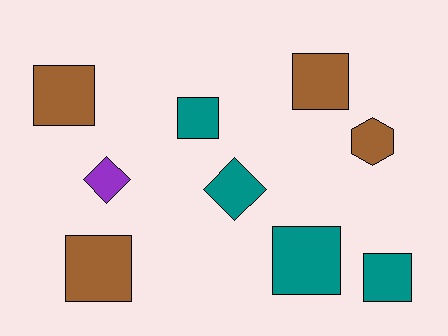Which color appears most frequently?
Brown, with 4 objects.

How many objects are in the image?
There are 9 objects.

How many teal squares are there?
There are 3 teal squares.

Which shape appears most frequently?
Square, with 6 objects.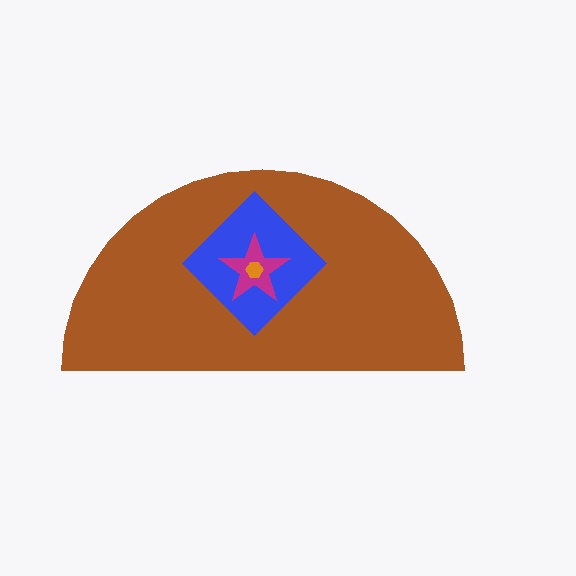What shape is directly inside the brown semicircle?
The blue diamond.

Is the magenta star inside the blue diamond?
Yes.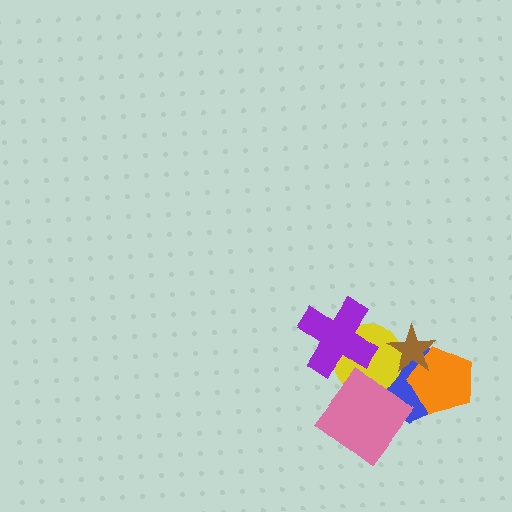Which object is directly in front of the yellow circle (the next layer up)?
The purple cross is directly in front of the yellow circle.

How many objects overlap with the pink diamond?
2 objects overlap with the pink diamond.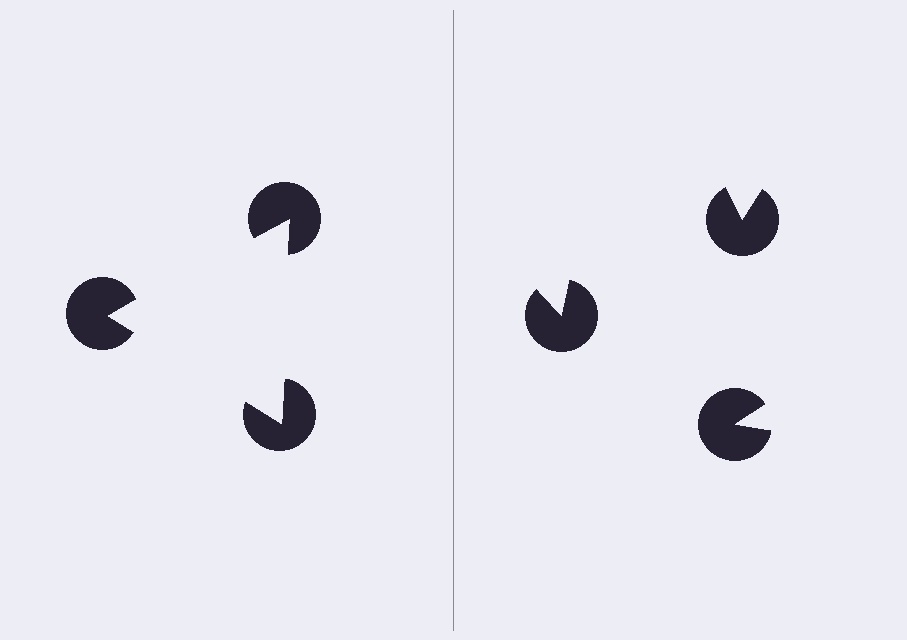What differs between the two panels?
The pac-man discs are positioned identically on both sides; only the wedge orientations differ. On the left they align to a triangle; on the right they are misaligned.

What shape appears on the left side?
An illusory triangle.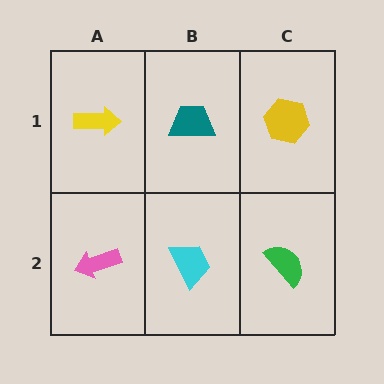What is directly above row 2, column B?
A teal trapezoid.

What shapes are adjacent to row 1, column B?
A cyan trapezoid (row 2, column B), a yellow arrow (row 1, column A), a yellow hexagon (row 1, column C).